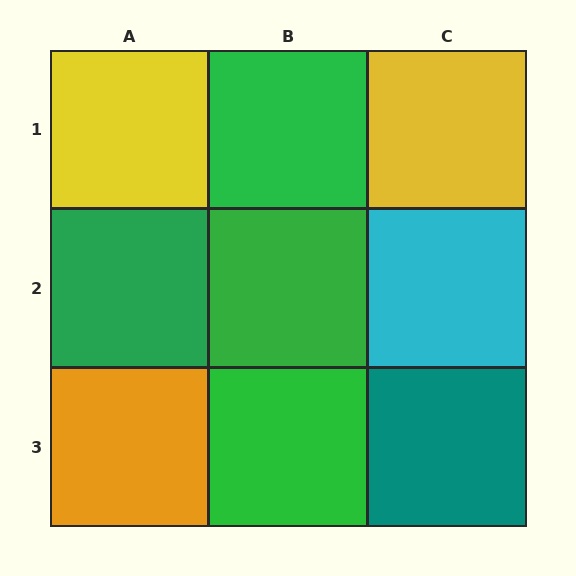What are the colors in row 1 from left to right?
Yellow, green, yellow.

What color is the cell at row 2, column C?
Cyan.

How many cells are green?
4 cells are green.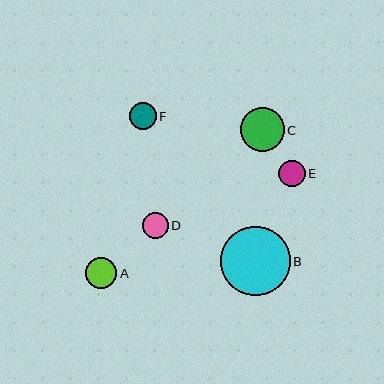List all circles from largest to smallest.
From largest to smallest: B, C, A, F, E, D.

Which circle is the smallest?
Circle D is the smallest with a size of approximately 26 pixels.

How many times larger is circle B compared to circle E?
Circle B is approximately 2.6 times the size of circle E.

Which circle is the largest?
Circle B is the largest with a size of approximately 69 pixels.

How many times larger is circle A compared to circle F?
Circle A is approximately 1.2 times the size of circle F.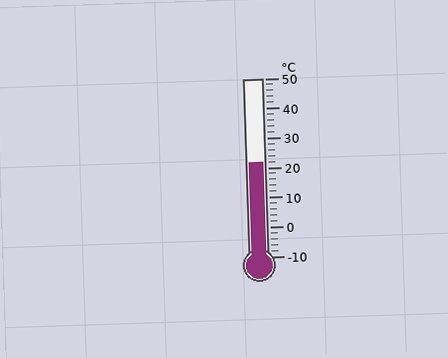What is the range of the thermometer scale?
The thermometer scale ranges from -10°C to 50°C.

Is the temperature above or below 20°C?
The temperature is above 20°C.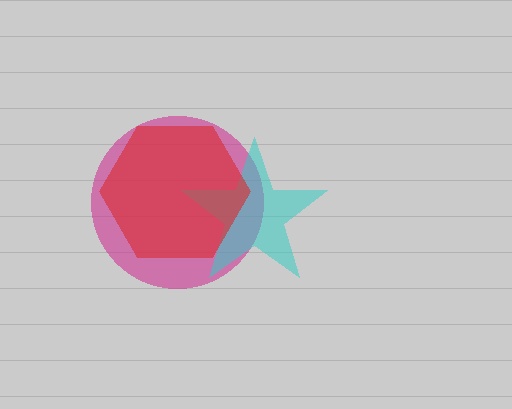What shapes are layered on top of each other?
The layered shapes are: a magenta circle, a cyan star, a red hexagon.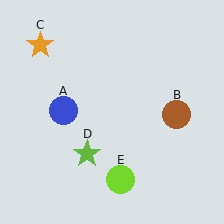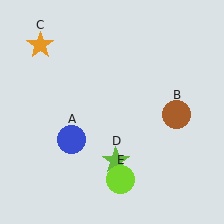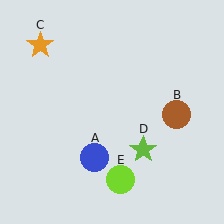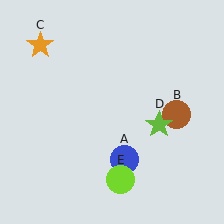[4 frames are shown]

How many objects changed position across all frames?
2 objects changed position: blue circle (object A), lime star (object D).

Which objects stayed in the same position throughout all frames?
Brown circle (object B) and orange star (object C) and lime circle (object E) remained stationary.